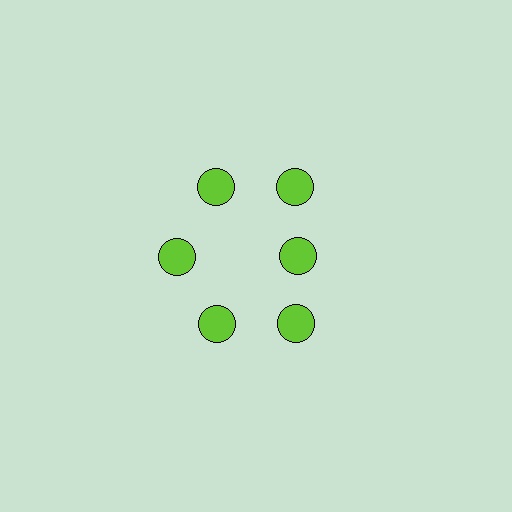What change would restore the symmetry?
The symmetry would be restored by moving it outward, back onto the ring so that all 6 circles sit at equal angles and equal distance from the center.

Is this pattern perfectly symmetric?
No. The 6 lime circles are arranged in a ring, but one element near the 3 o'clock position is pulled inward toward the center, breaking the 6-fold rotational symmetry.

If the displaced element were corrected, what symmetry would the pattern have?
It would have 6-fold rotational symmetry — the pattern would map onto itself every 60 degrees.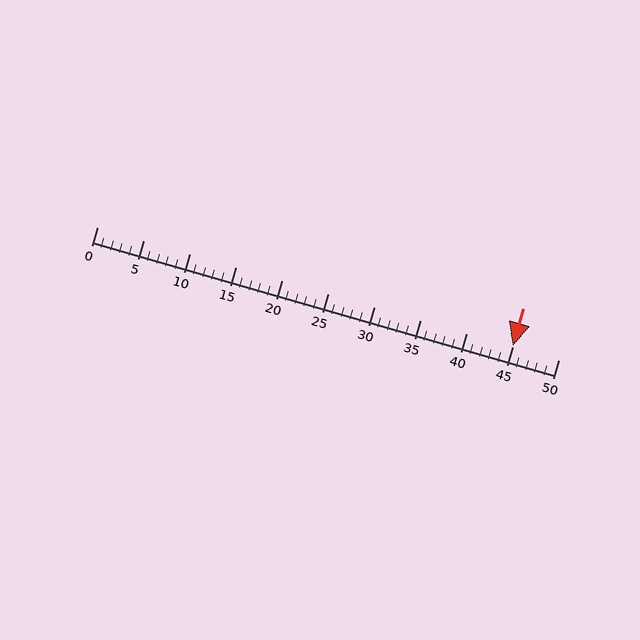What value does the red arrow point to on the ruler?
The red arrow points to approximately 45.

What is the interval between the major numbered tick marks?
The major tick marks are spaced 5 units apart.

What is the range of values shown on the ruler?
The ruler shows values from 0 to 50.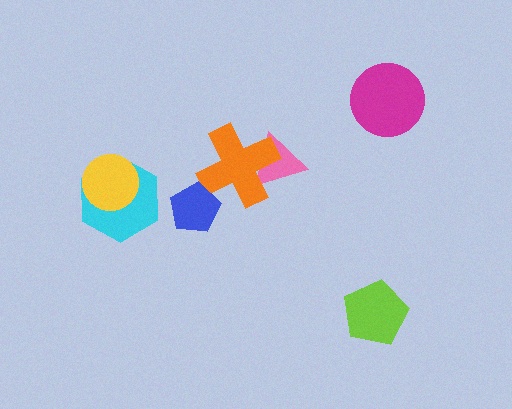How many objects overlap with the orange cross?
2 objects overlap with the orange cross.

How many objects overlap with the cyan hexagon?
1 object overlaps with the cyan hexagon.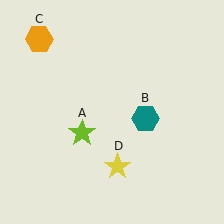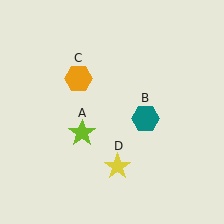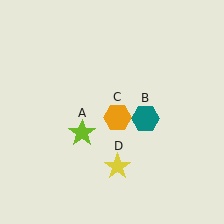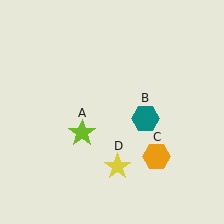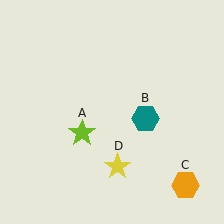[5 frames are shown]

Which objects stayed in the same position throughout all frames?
Lime star (object A) and teal hexagon (object B) and yellow star (object D) remained stationary.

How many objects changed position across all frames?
1 object changed position: orange hexagon (object C).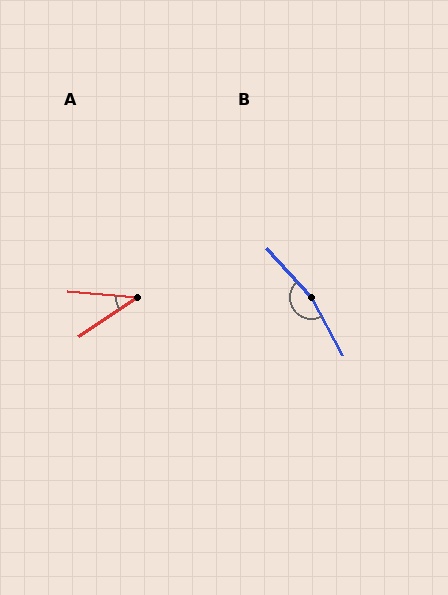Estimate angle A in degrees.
Approximately 39 degrees.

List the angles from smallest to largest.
A (39°), B (166°).